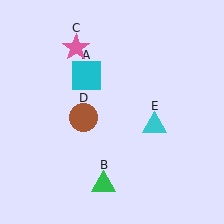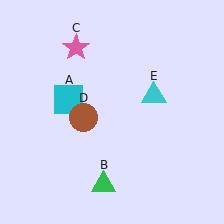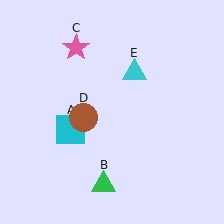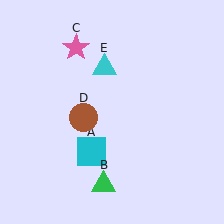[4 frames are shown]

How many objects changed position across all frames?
2 objects changed position: cyan square (object A), cyan triangle (object E).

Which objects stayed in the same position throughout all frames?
Green triangle (object B) and pink star (object C) and brown circle (object D) remained stationary.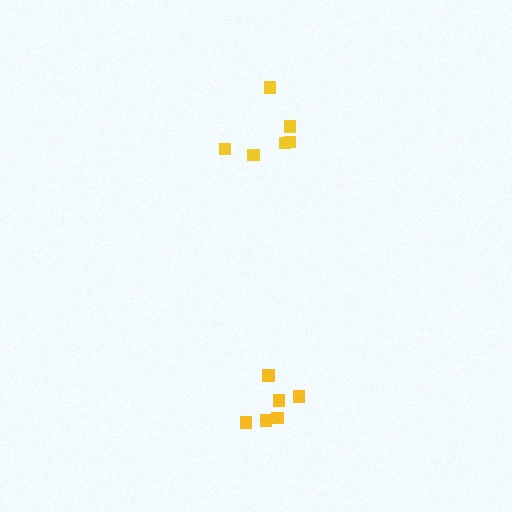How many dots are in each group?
Group 1: 6 dots, Group 2: 6 dots (12 total).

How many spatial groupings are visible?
There are 2 spatial groupings.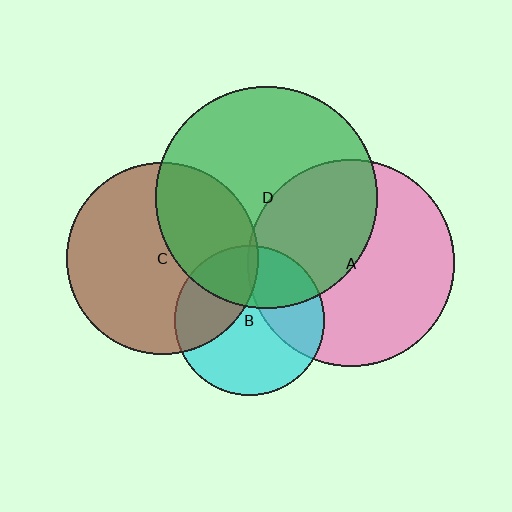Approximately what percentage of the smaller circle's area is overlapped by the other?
Approximately 35%.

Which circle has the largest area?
Circle D (green).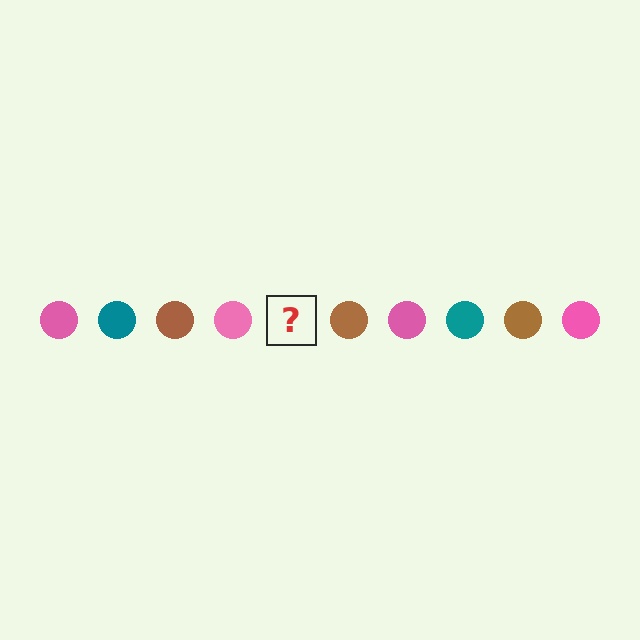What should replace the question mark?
The question mark should be replaced with a teal circle.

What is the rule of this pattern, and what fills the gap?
The rule is that the pattern cycles through pink, teal, brown circles. The gap should be filled with a teal circle.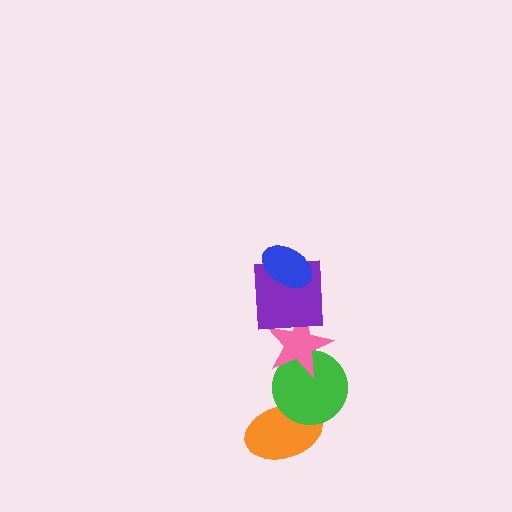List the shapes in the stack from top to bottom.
From top to bottom: the blue ellipse, the purple square, the pink star, the green circle, the orange ellipse.